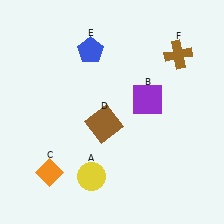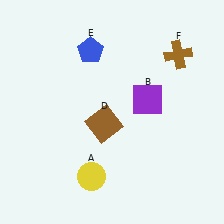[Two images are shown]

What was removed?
The orange diamond (C) was removed in Image 2.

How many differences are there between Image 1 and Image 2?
There is 1 difference between the two images.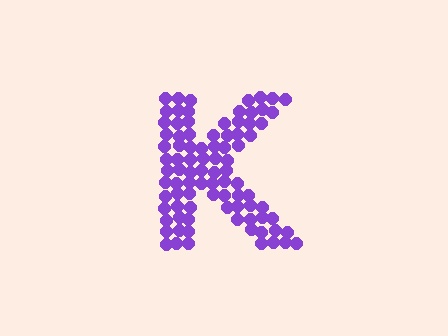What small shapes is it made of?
It is made of small circles.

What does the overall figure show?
The overall figure shows the letter K.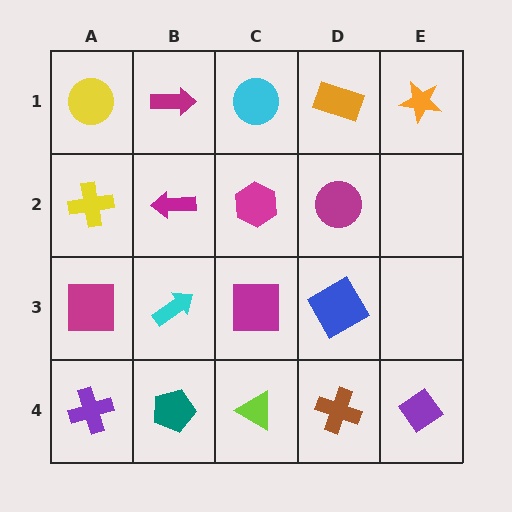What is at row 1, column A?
A yellow circle.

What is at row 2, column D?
A magenta circle.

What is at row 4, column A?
A purple cross.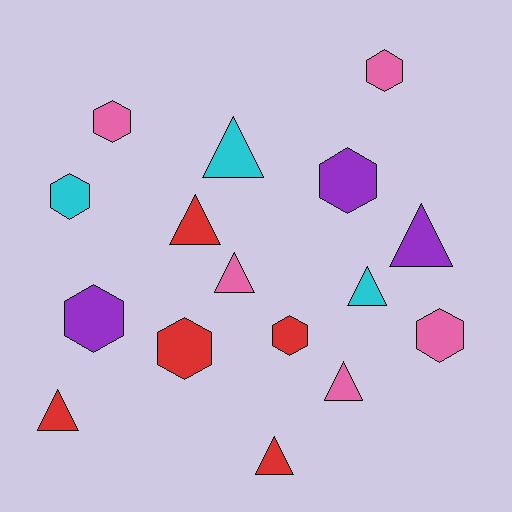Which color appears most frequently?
Red, with 5 objects.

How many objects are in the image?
There are 16 objects.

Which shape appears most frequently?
Hexagon, with 8 objects.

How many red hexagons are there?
There are 2 red hexagons.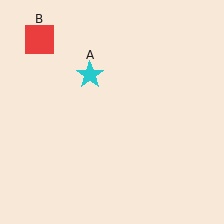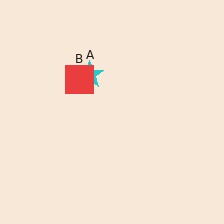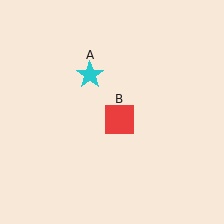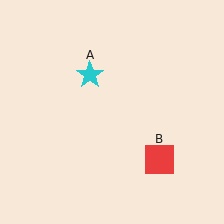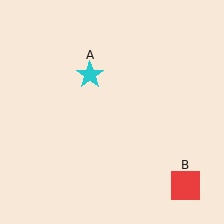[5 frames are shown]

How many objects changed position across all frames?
1 object changed position: red square (object B).